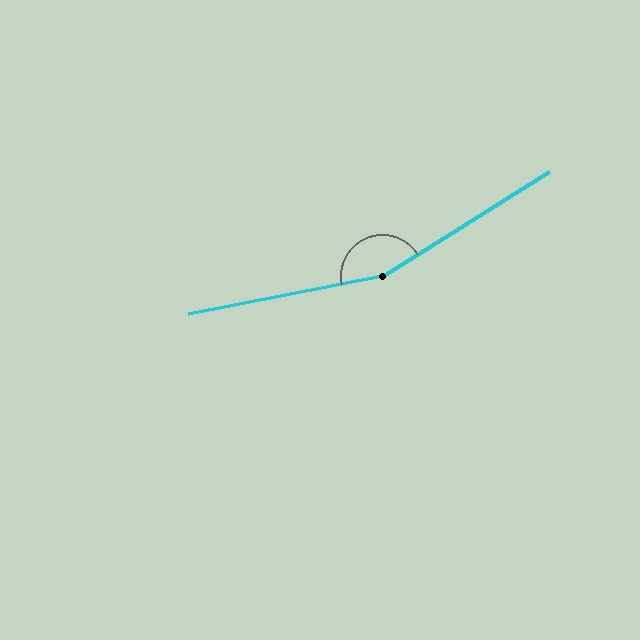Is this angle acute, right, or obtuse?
It is obtuse.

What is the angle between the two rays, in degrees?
Approximately 159 degrees.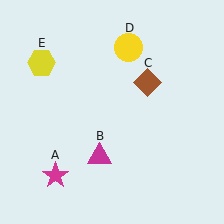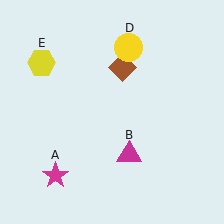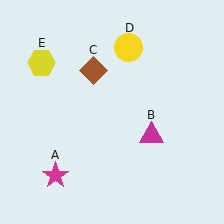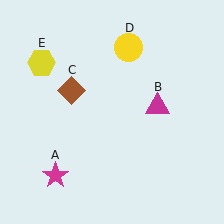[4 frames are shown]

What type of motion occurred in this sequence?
The magenta triangle (object B), brown diamond (object C) rotated counterclockwise around the center of the scene.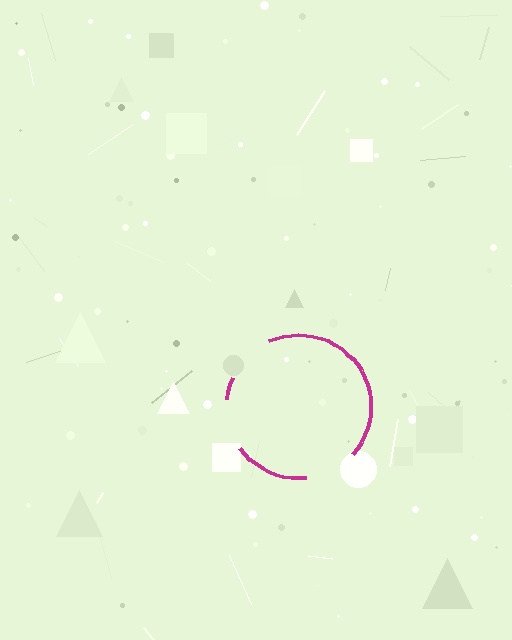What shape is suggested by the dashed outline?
The dashed outline suggests a circle.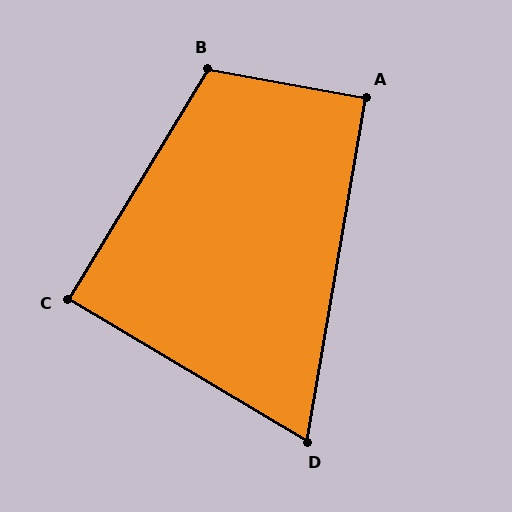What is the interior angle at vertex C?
Approximately 90 degrees (approximately right).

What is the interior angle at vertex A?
Approximately 90 degrees (approximately right).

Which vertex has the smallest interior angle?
D, at approximately 69 degrees.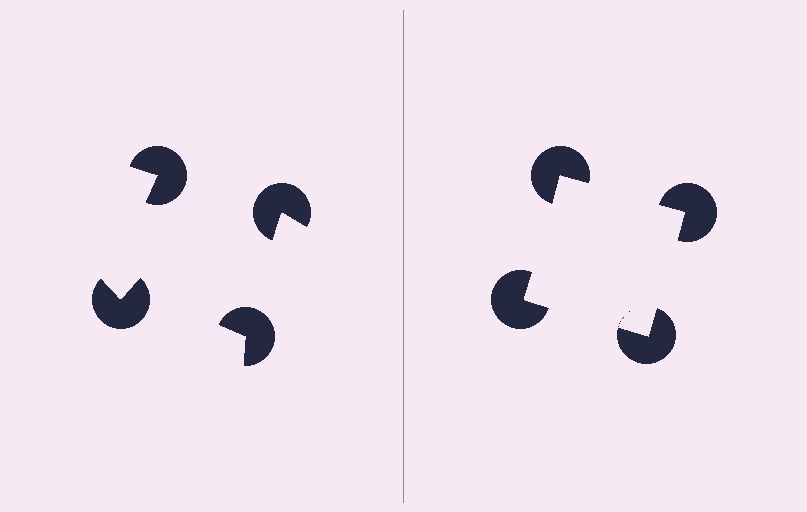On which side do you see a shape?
An illusory square appears on the right side. On the left side the wedge cuts are rotated, so no coherent shape forms.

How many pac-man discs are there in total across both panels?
8 — 4 on each side.